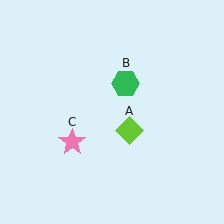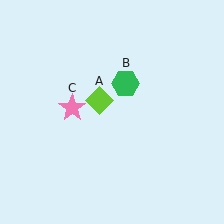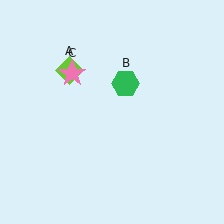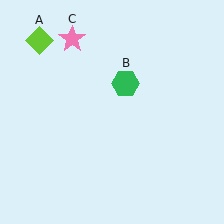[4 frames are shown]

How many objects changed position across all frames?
2 objects changed position: lime diamond (object A), pink star (object C).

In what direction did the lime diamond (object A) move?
The lime diamond (object A) moved up and to the left.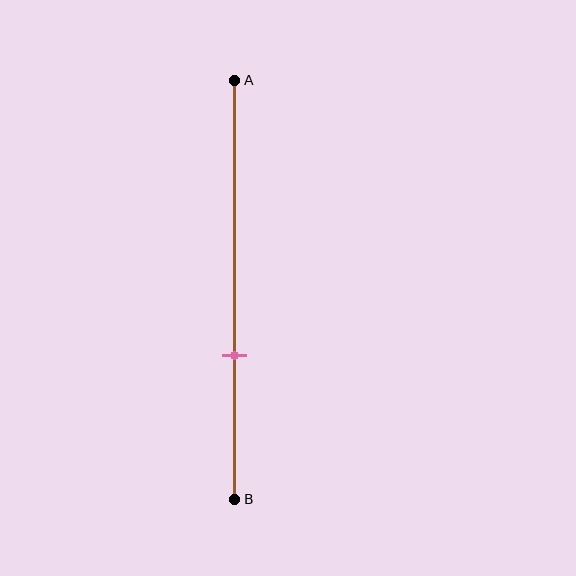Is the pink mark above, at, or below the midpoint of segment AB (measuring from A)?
The pink mark is below the midpoint of segment AB.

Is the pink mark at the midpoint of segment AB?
No, the mark is at about 65% from A, not at the 50% midpoint.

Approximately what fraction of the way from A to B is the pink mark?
The pink mark is approximately 65% of the way from A to B.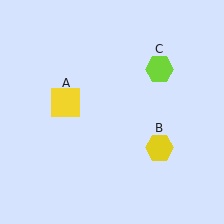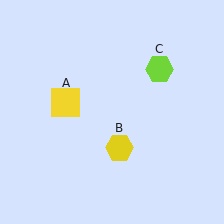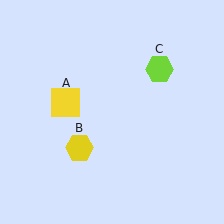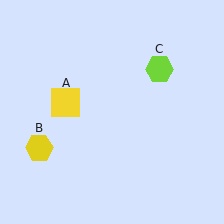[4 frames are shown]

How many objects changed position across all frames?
1 object changed position: yellow hexagon (object B).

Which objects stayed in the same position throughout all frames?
Yellow square (object A) and lime hexagon (object C) remained stationary.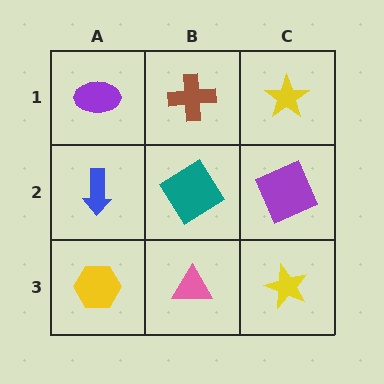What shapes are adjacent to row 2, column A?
A purple ellipse (row 1, column A), a yellow hexagon (row 3, column A), a teal diamond (row 2, column B).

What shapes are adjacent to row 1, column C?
A purple square (row 2, column C), a brown cross (row 1, column B).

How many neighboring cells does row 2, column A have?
3.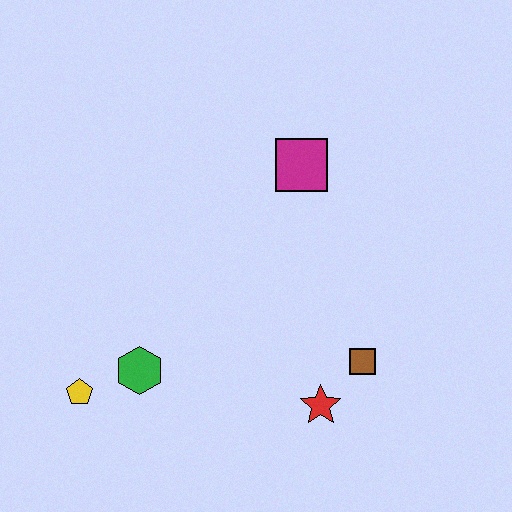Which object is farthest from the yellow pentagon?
The magenta square is farthest from the yellow pentagon.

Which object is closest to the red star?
The brown square is closest to the red star.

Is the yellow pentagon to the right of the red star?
No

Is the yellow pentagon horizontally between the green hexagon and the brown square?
No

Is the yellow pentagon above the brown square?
No